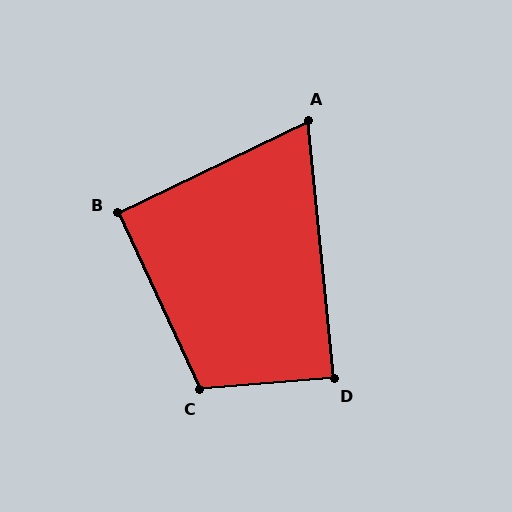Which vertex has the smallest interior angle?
A, at approximately 70 degrees.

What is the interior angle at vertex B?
Approximately 91 degrees (approximately right).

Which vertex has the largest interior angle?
C, at approximately 110 degrees.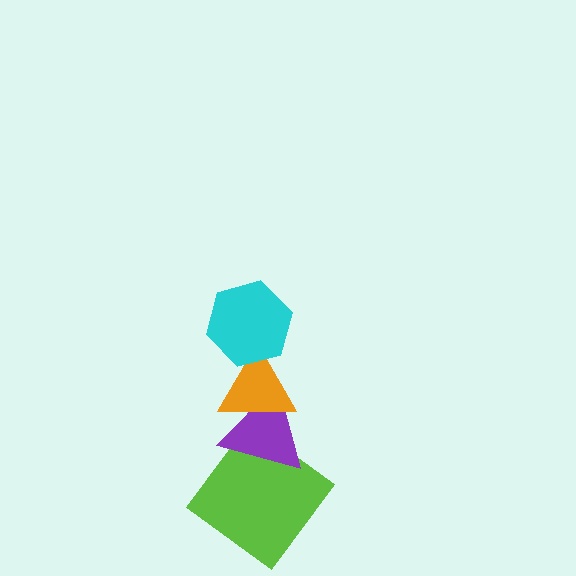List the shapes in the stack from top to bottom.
From top to bottom: the cyan hexagon, the orange triangle, the purple triangle, the lime diamond.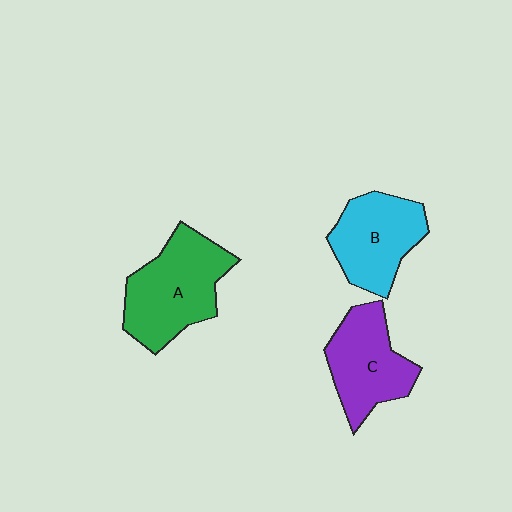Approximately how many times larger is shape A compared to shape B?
Approximately 1.2 times.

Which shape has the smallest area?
Shape B (cyan).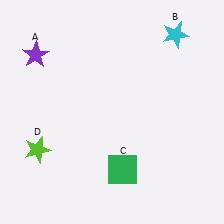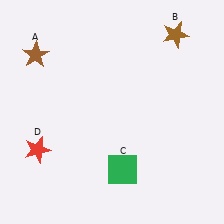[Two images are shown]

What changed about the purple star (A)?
In Image 1, A is purple. In Image 2, it changed to brown.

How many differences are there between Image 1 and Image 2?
There are 3 differences between the two images.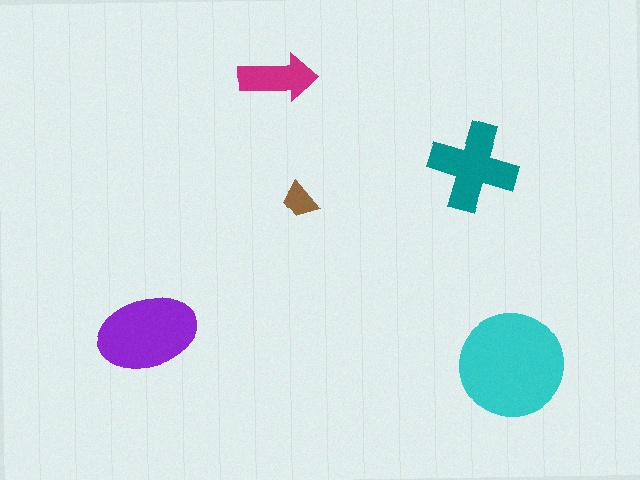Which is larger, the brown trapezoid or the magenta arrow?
The magenta arrow.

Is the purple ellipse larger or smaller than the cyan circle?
Smaller.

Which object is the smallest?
The brown trapezoid.